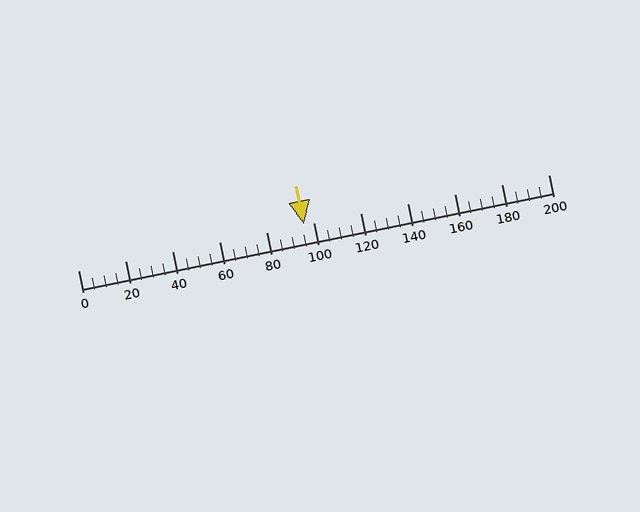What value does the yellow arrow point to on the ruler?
The yellow arrow points to approximately 96.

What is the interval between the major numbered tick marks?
The major tick marks are spaced 20 units apart.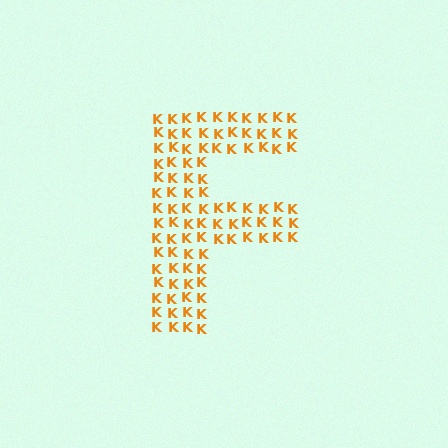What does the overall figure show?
The overall figure shows the letter F.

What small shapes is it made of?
It is made of small letter K's.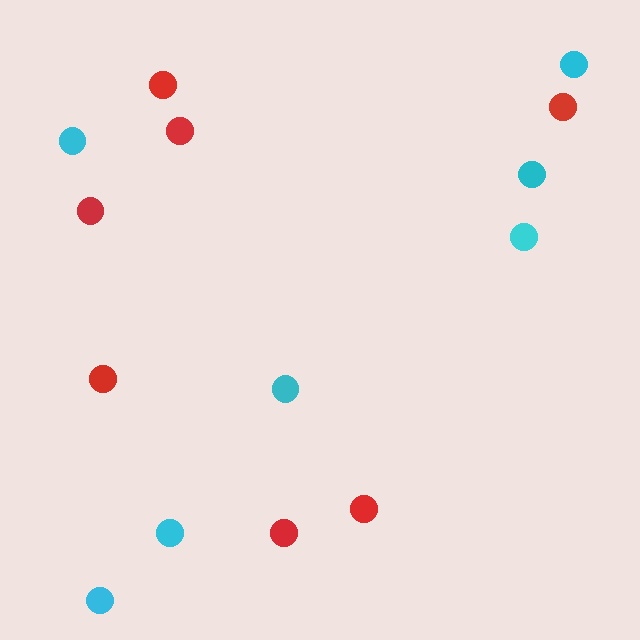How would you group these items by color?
There are 2 groups: one group of cyan circles (7) and one group of red circles (7).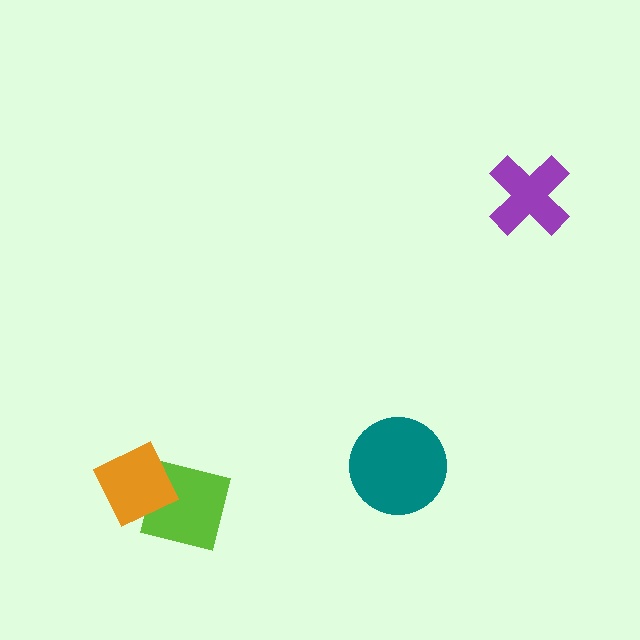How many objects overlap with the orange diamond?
1 object overlaps with the orange diamond.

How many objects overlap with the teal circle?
0 objects overlap with the teal circle.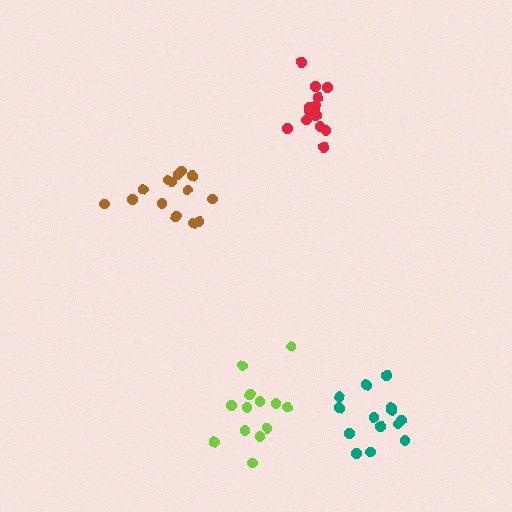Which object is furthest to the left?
The brown cluster is leftmost.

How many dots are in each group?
Group 1: 14 dots, Group 2: 13 dots, Group 3: 14 dots, Group 4: 14 dots (55 total).